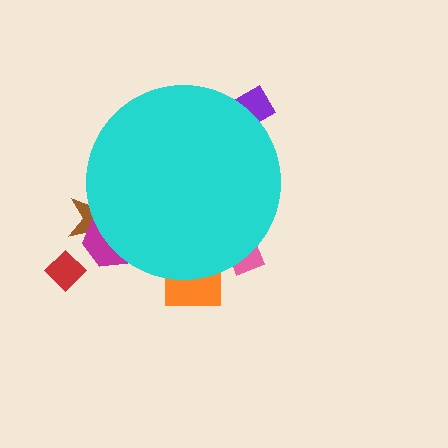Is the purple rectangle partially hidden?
Yes, the purple rectangle is partially hidden behind the cyan circle.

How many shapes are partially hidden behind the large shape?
5 shapes are partially hidden.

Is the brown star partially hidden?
Yes, the brown star is partially hidden behind the cyan circle.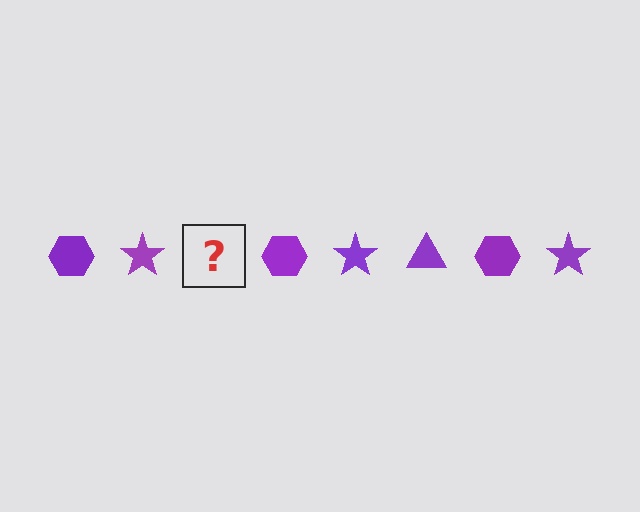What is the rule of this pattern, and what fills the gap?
The rule is that the pattern cycles through hexagon, star, triangle shapes in purple. The gap should be filled with a purple triangle.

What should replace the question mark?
The question mark should be replaced with a purple triangle.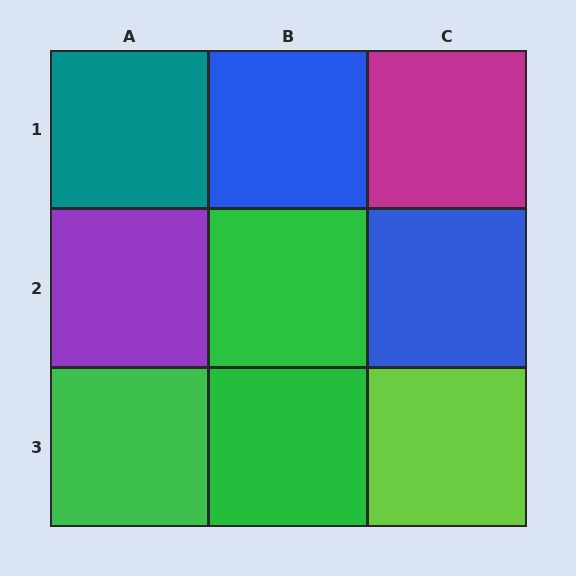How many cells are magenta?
1 cell is magenta.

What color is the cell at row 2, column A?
Purple.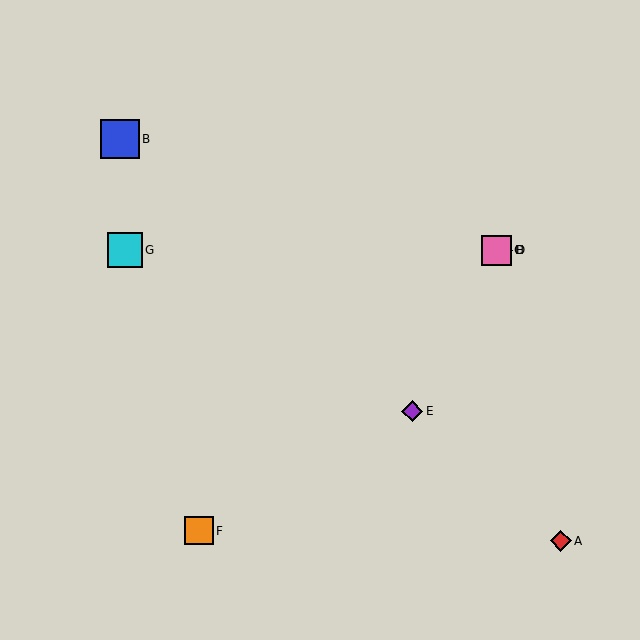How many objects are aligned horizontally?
4 objects (C, D, G, H) are aligned horizontally.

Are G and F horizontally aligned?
No, G is at y≈250 and F is at y≈531.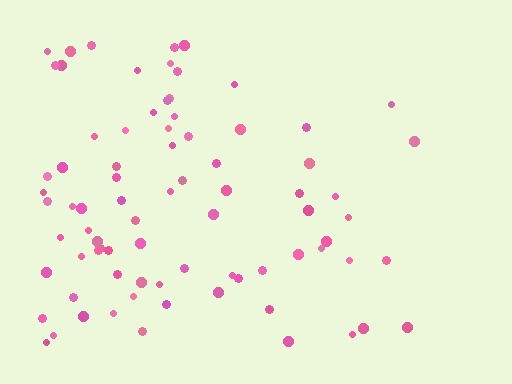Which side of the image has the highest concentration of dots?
The left.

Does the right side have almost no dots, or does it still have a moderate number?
Still a moderate number, just noticeably fewer than the left.